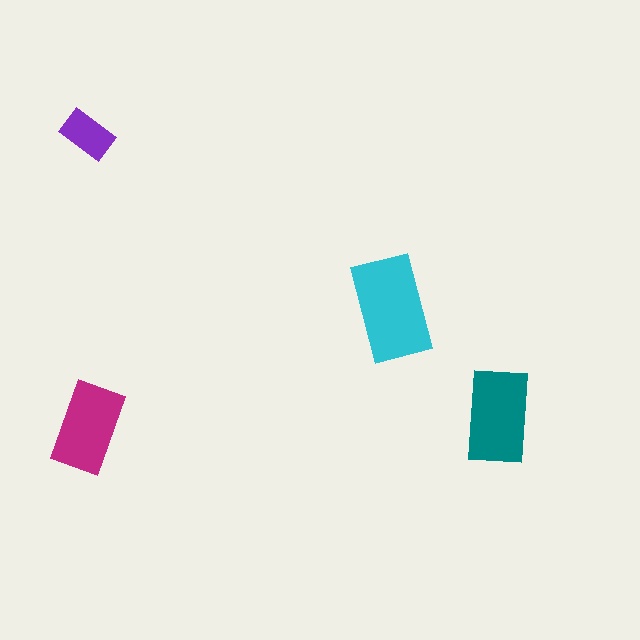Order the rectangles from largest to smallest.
the cyan one, the teal one, the magenta one, the purple one.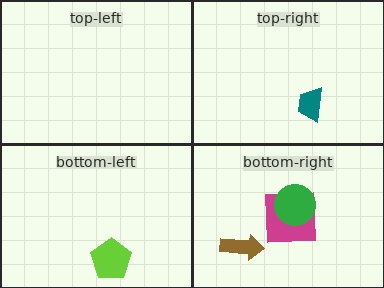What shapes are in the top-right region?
The teal trapezoid.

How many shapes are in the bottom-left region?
1.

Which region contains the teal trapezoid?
The top-right region.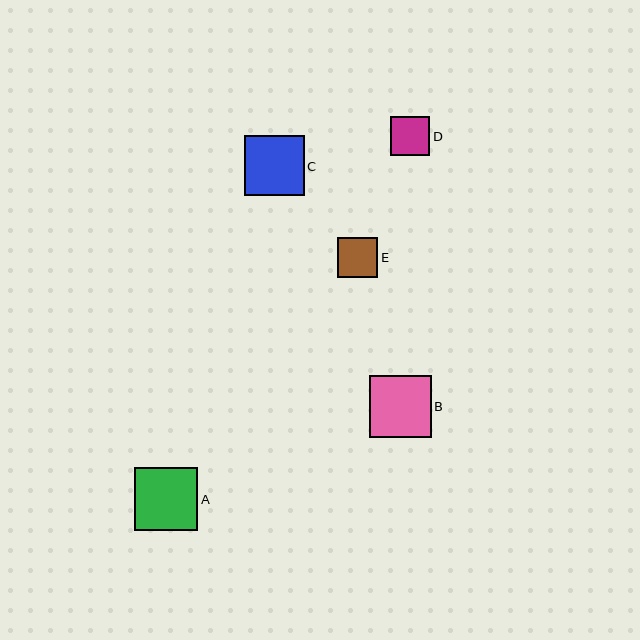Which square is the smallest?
Square D is the smallest with a size of approximately 39 pixels.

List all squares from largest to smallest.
From largest to smallest: A, B, C, E, D.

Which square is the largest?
Square A is the largest with a size of approximately 64 pixels.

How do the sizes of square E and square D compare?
Square E and square D are approximately the same size.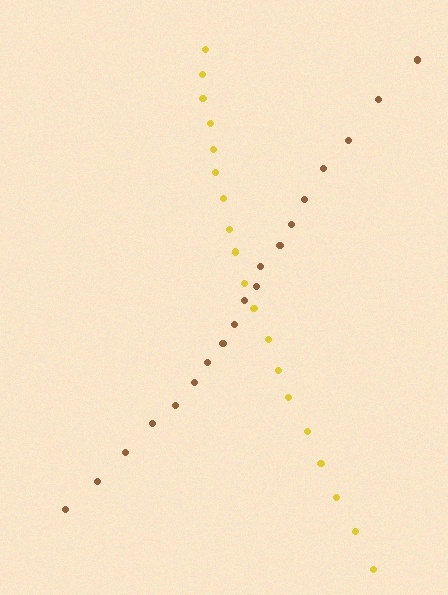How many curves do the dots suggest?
There are 2 distinct paths.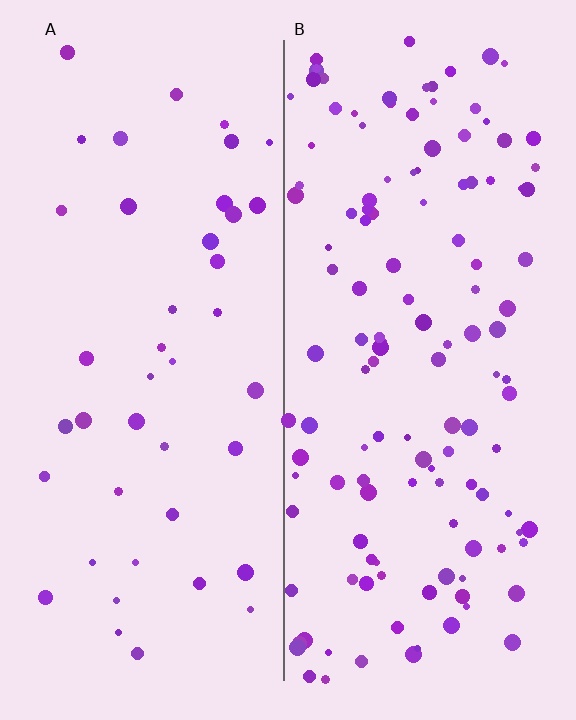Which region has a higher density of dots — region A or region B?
B (the right).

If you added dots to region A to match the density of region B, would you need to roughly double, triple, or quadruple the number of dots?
Approximately triple.